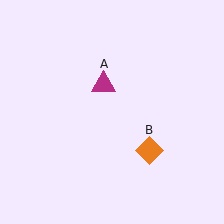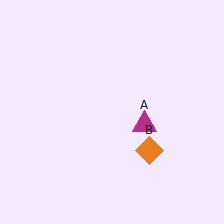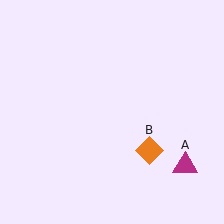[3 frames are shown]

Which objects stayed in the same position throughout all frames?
Orange diamond (object B) remained stationary.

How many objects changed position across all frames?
1 object changed position: magenta triangle (object A).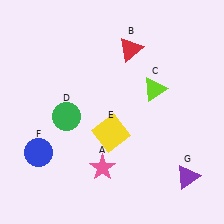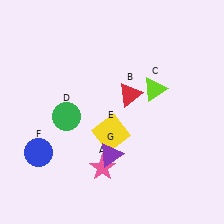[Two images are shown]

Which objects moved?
The objects that moved are: the red triangle (B), the purple triangle (G).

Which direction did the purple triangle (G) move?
The purple triangle (G) moved left.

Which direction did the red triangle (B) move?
The red triangle (B) moved down.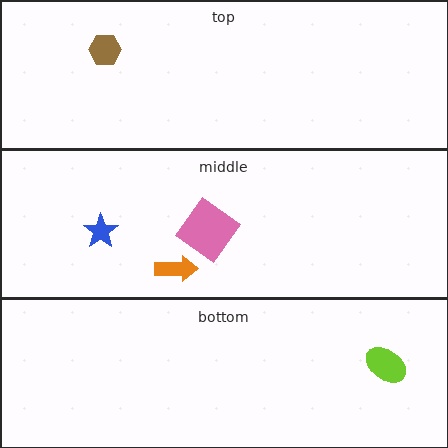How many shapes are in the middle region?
3.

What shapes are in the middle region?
The blue star, the orange arrow, the pink diamond.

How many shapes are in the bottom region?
1.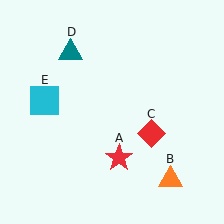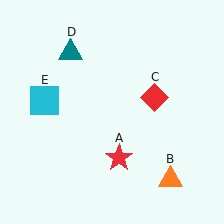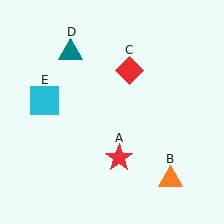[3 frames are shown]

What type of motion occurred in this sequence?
The red diamond (object C) rotated counterclockwise around the center of the scene.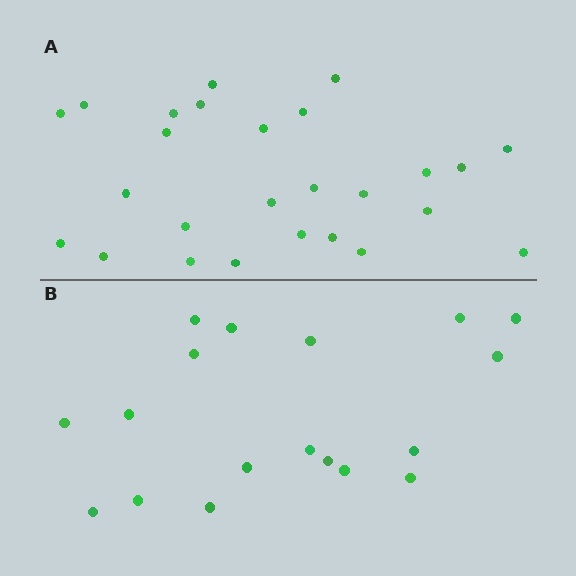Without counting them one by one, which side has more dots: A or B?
Region A (the top region) has more dots.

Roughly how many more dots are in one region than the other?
Region A has roughly 8 or so more dots than region B.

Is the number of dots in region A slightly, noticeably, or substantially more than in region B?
Region A has noticeably more, but not dramatically so. The ratio is roughly 1.4 to 1.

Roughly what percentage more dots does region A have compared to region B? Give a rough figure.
About 45% more.